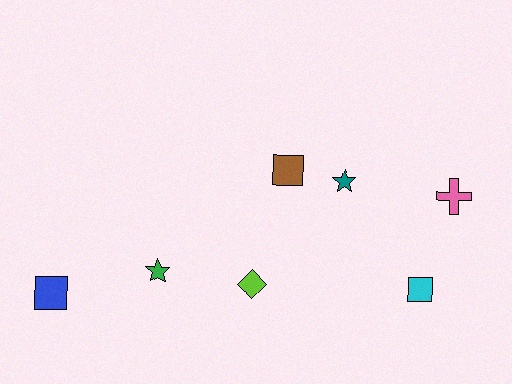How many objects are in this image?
There are 7 objects.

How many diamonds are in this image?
There is 1 diamond.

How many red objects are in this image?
There are no red objects.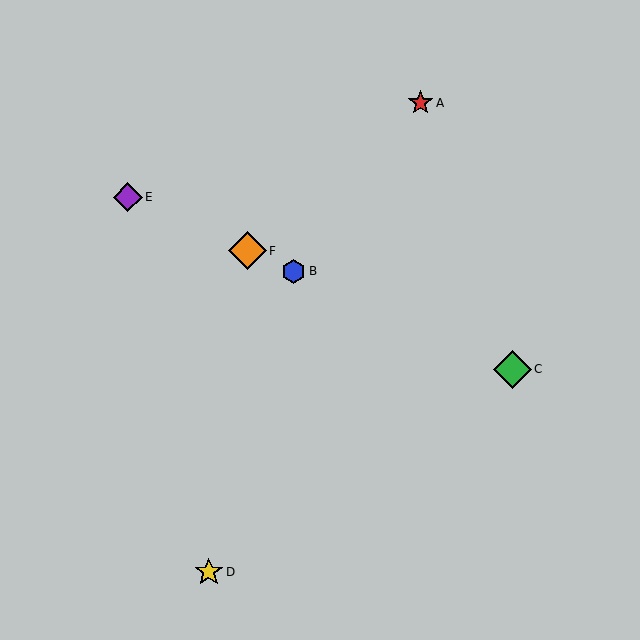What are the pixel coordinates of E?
Object E is at (128, 197).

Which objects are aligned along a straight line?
Objects B, C, E, F are aligned along a straight line.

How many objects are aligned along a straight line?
4 objects (B, C, E, F) are aligned along a straight line.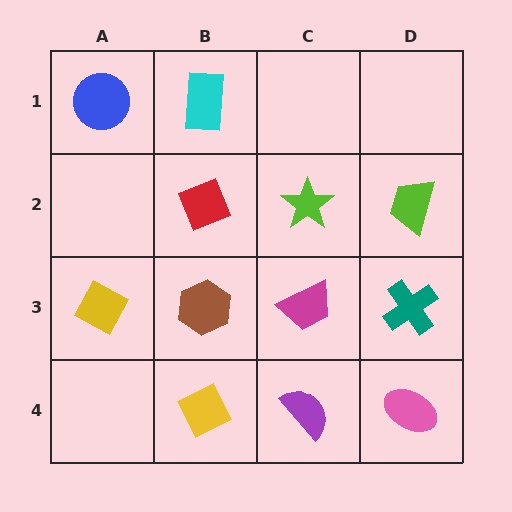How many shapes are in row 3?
4 shapes.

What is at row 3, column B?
A brown hexagon.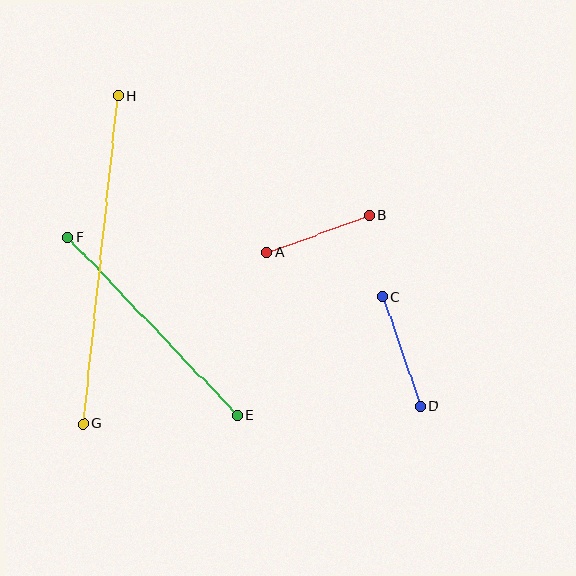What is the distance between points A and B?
The distance is approximately 109 pixels.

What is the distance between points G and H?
The distance is approximately 330 pixels.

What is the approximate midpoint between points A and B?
The midpoint is at approximately (318, 234) pixels.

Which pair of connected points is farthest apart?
Points G and H are farthest apart.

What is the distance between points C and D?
The distance is approximately 115 pixels.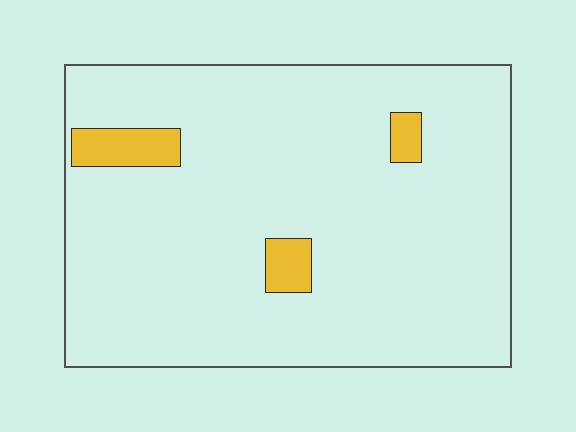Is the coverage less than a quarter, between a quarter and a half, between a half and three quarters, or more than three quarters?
Less than a quarter.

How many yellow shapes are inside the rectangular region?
3.